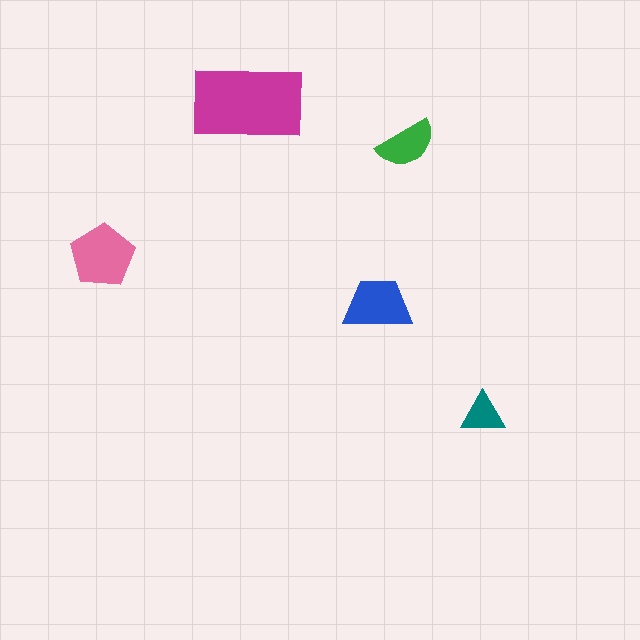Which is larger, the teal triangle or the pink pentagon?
The pink pentagon.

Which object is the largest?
The magenta rectangle.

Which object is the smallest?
The teal triangle.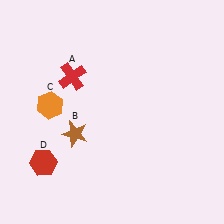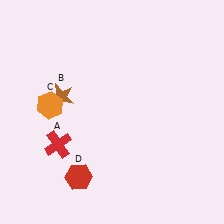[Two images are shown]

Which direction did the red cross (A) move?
The red cross (A) moved down.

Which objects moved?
The objects that moved are: the red cross (A), the brown star (B), the red hexagon (D).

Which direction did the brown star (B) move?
The brown star (B) moved up.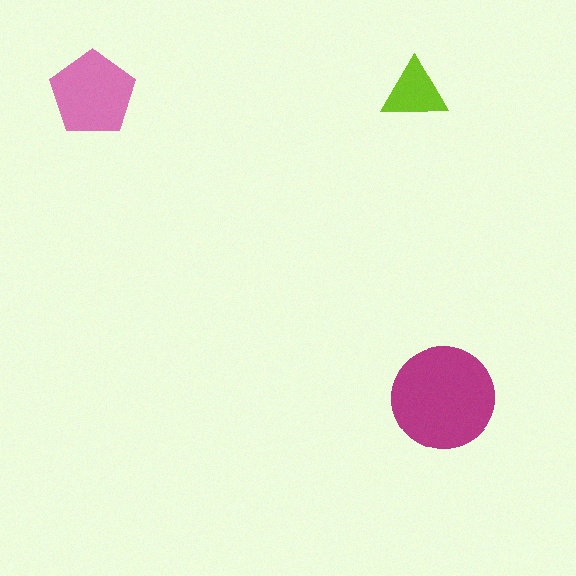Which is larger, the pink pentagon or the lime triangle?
The pink pentagon.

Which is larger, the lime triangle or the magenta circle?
The magenta circle.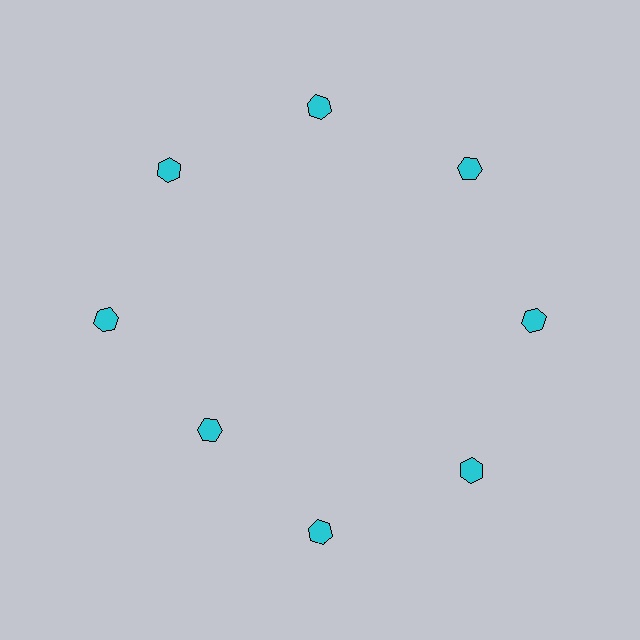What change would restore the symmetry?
The symmetry would be restored by moving it outward, back onto the ring so that all 8 hexagons sit at equal angles and equal distance from the center.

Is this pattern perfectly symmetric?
No. The 8 cyan hexagons are arranged in a ring, but one element near the 8 o'clock position is pulled inward toward the center, breaking the 8-fold rotational symmetry.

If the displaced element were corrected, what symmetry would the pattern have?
It would have 8-fold rotational symmetry — the pattern would map onto itself every 45 degrees.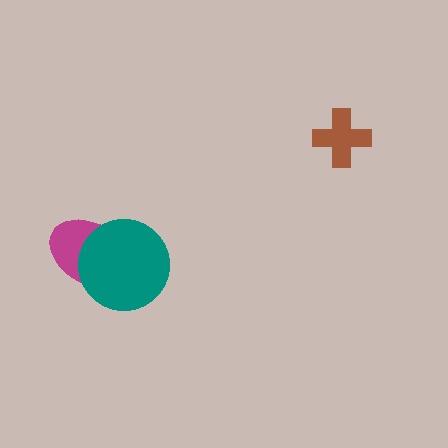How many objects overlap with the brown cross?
0 objects overlap with the brown cross.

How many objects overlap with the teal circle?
1 object overlaps with the teal circle.